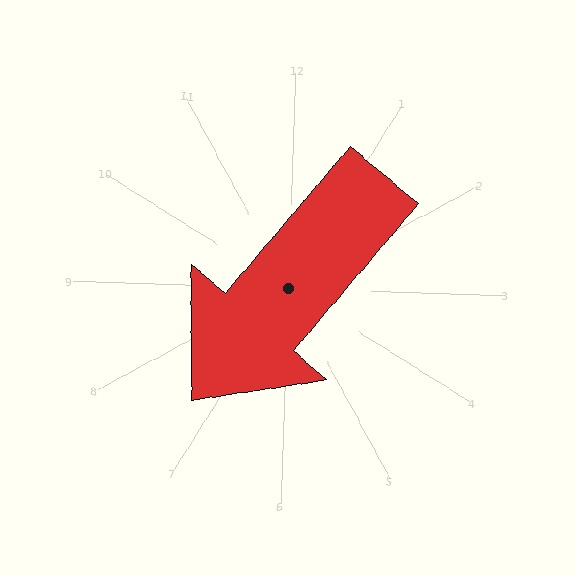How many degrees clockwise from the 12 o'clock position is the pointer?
Approximately 219 degrees.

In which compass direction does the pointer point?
Southwest.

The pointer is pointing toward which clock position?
Roughly 7 o'clock.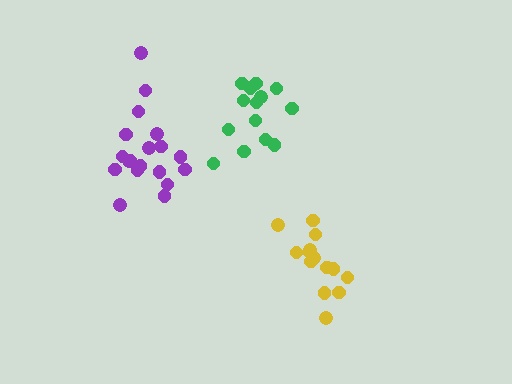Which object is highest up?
The green cluster is topmost.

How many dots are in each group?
Group 1: 14 dots, Group 2: 19 dots, Group 3: 14 dots (47 total).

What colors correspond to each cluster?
The clusters are colored: yellow, purple, green.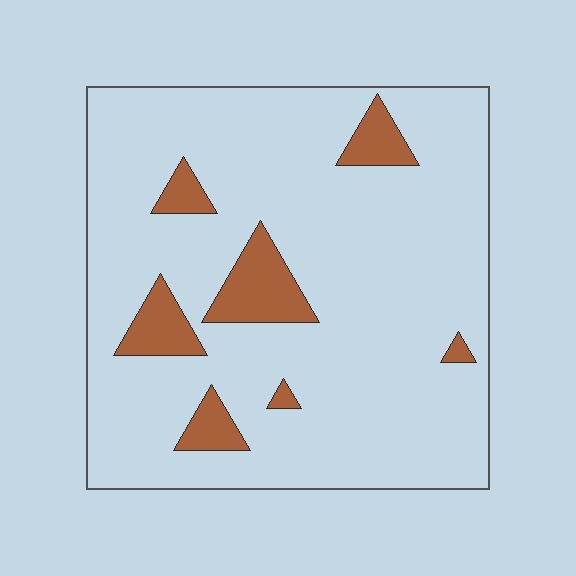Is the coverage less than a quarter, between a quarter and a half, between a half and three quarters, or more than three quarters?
Less than a quarter.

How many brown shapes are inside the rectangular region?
7.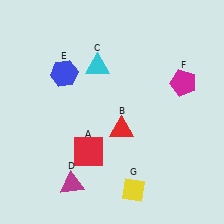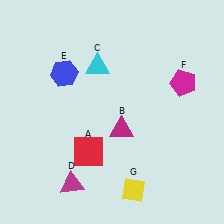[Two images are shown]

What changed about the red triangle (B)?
In Image 1, B is red. In Image 2, it changed to magenta.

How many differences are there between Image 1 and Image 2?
There is 1 difference between the two images.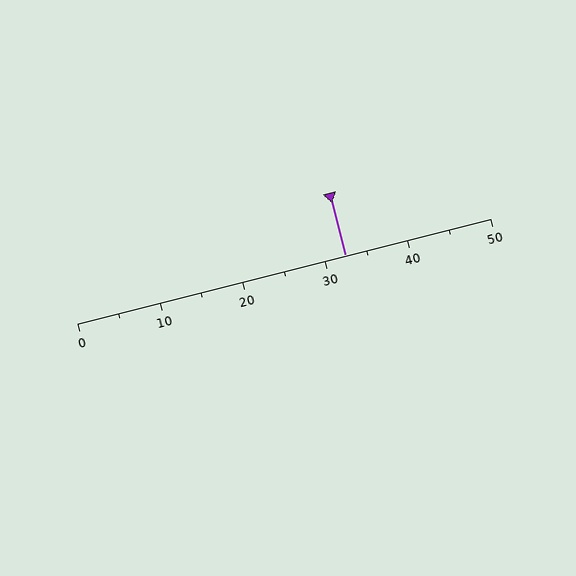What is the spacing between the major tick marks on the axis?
The major ticks are spaced 10 apart.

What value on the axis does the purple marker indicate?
The marker indicates approximately 32.5.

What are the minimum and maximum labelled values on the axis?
The axis runs from 0 to 50.